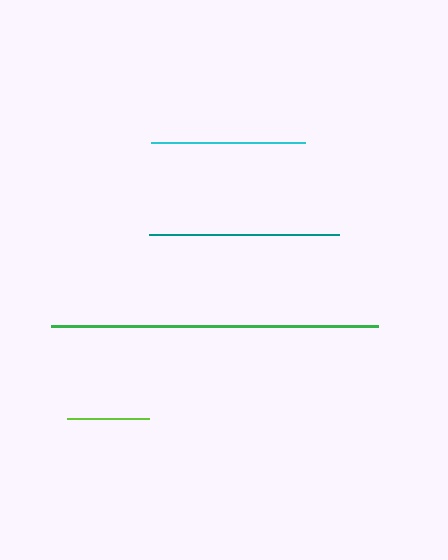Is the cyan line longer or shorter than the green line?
The green line is longer than the cyan line.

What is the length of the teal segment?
The teal segment is approximately 190 pixels long.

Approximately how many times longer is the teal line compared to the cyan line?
The teal line is approximately 1.2 times the length of the cyan line.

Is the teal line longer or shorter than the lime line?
The teal line is longer than the lime line.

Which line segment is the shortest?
The lime line is the shortest at approximately 83 pixels.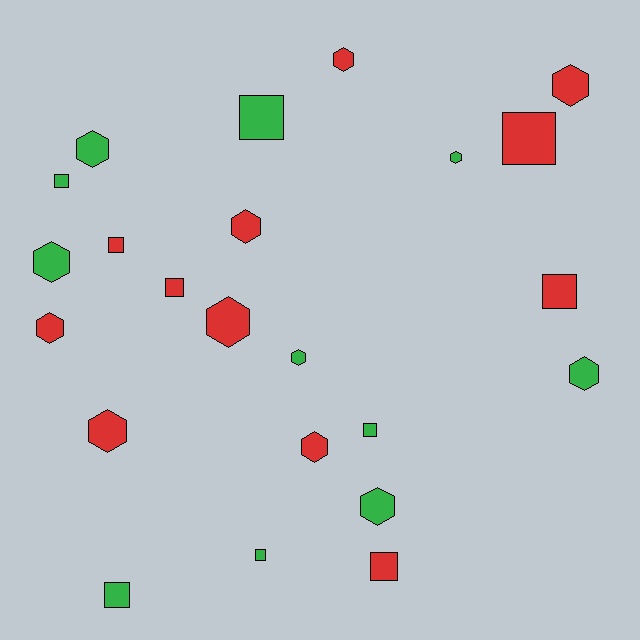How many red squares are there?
There are 5 red squares.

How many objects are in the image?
There are 23 objects.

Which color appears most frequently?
Red, with 12 objects.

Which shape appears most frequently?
Hexagon, with 13 objects.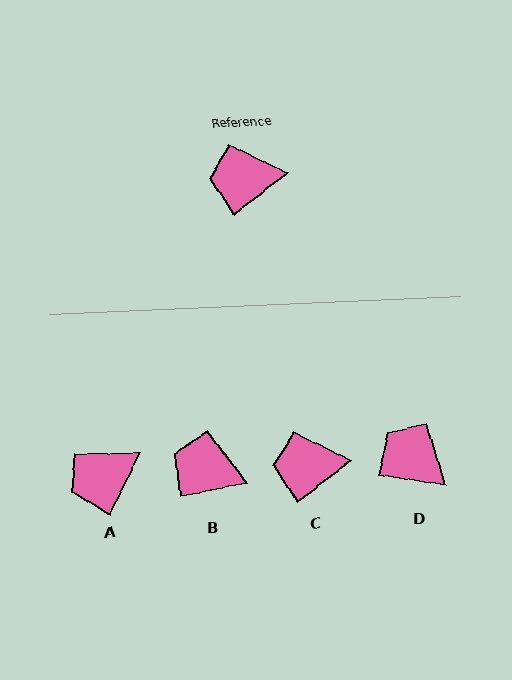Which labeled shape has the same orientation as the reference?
C.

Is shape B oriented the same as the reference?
No, it is off by about 26 degrees.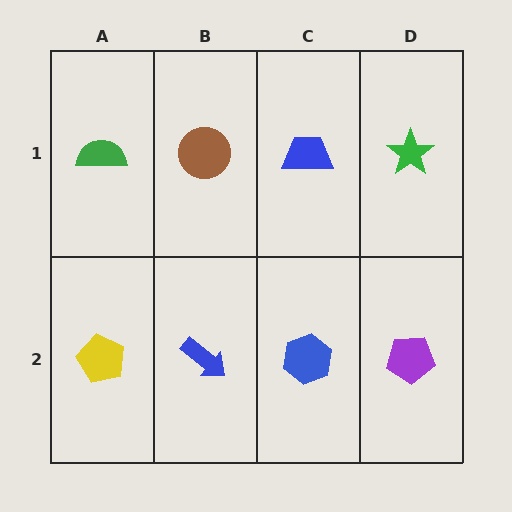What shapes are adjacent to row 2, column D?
A green star (row 1, column D), a blue hexagon (row 2, column C).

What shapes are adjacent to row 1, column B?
A blue arrow (row 2, column B), a green semicircle (row 1, column A), a blue trapezoid (row 1, column C).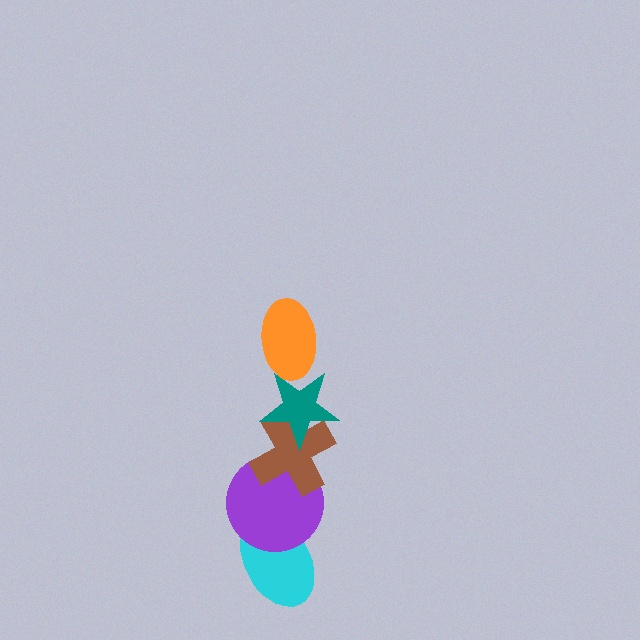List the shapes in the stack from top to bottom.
From top to bottom: the orange ellipse, the teal star, the brown cross, the purple circle, the cyan ellipse.